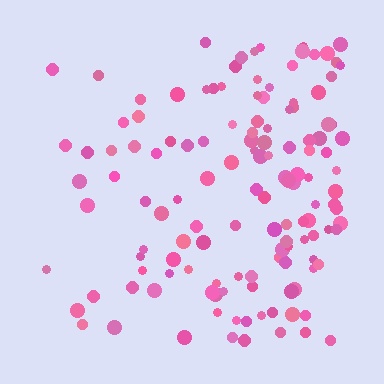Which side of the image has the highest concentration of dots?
The right.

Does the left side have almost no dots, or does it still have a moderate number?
Still a moderate number, just noticeably fewer than the right.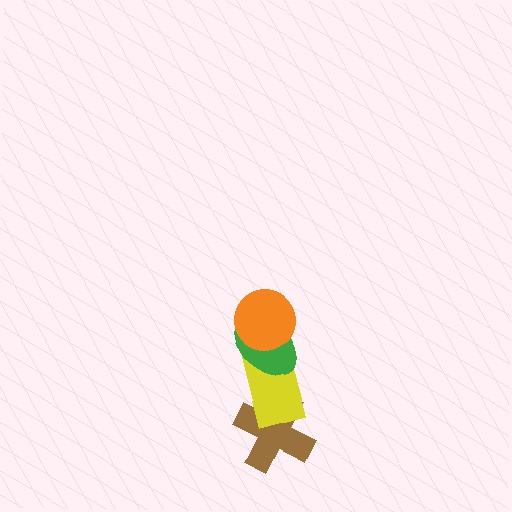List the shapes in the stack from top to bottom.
From top to bottom: the orange circle, the green ellipse, the yellow rectangle, the brown cross.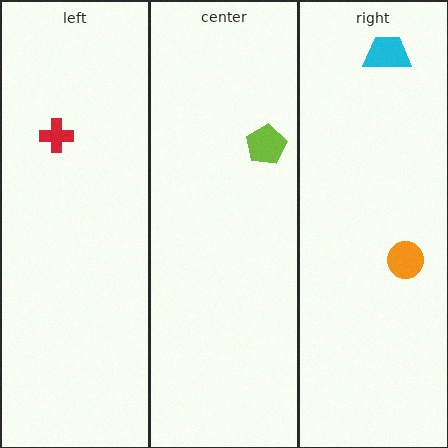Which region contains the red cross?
The left region.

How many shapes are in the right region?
2.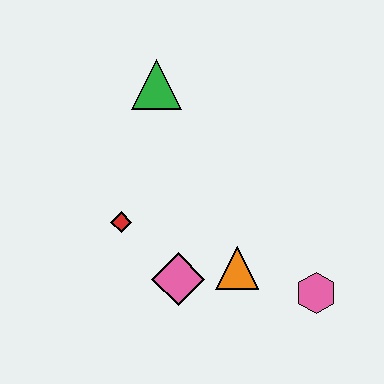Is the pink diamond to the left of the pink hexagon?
Yes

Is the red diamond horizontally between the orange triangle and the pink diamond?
No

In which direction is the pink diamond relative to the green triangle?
The pink diamond is below the green triangle.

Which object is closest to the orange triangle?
The pink diamond is closest to the orange triangle.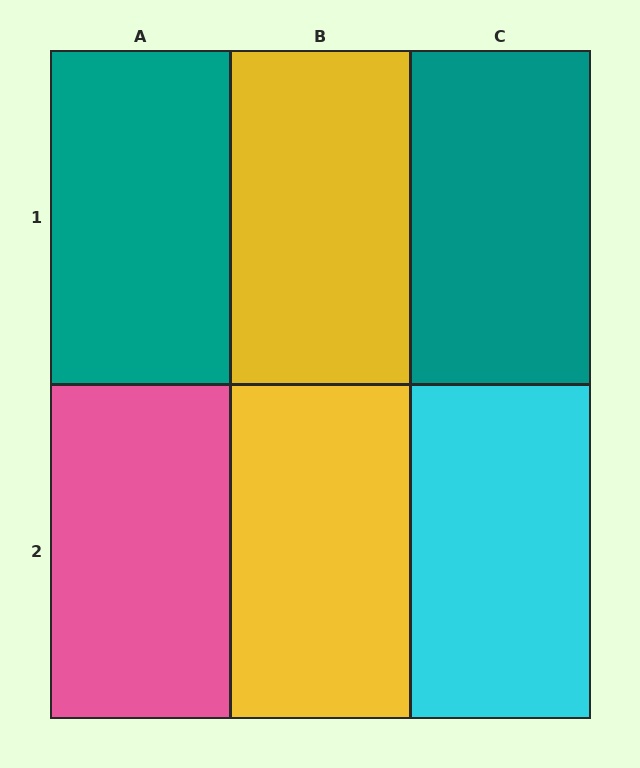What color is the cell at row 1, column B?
Yellow.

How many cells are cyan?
1 cell is cyan.